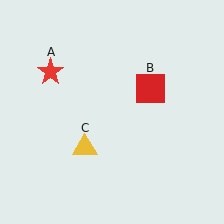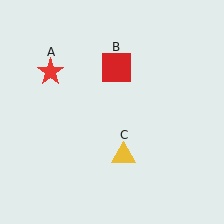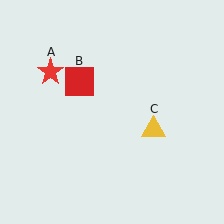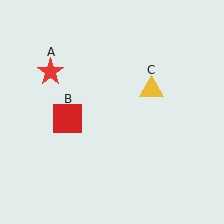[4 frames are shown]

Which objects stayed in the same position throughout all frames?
Red star (object A) remained stationary.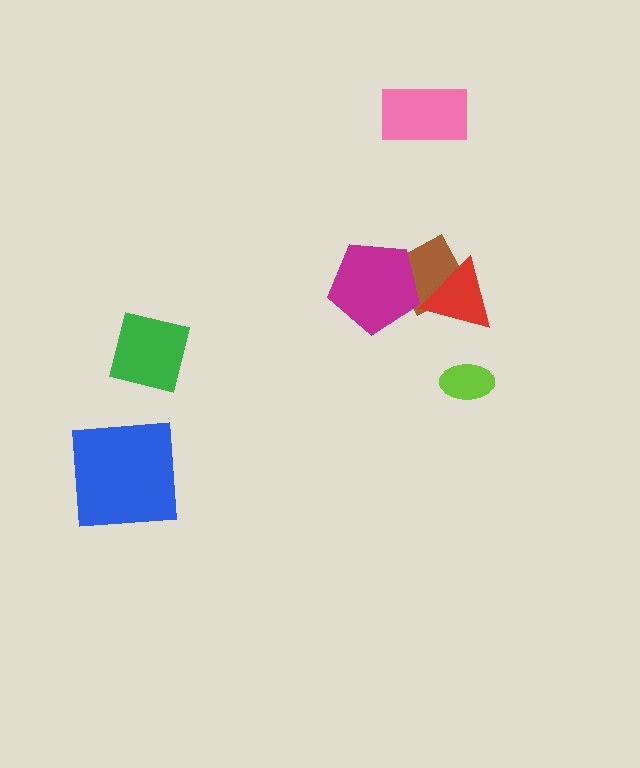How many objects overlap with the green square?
0 objects overlap with the green square.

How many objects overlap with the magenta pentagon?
1 object overlaps with the magenta pentagon.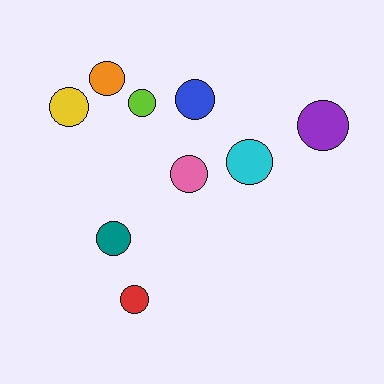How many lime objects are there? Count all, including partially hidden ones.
There is 1 lime object.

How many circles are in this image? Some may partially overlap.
There are 9 circles.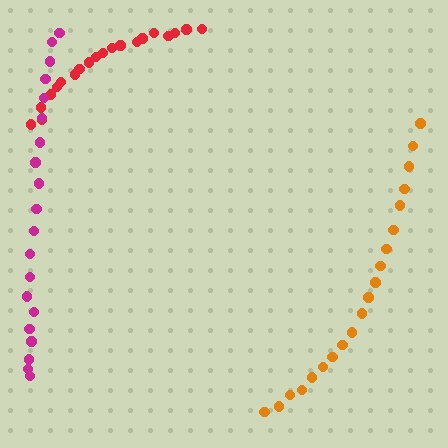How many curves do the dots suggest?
There are 3 distinct paths.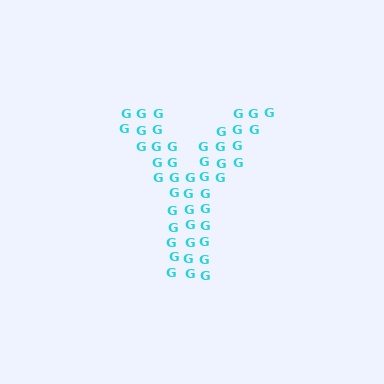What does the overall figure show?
The overall figure shows the letter Y.